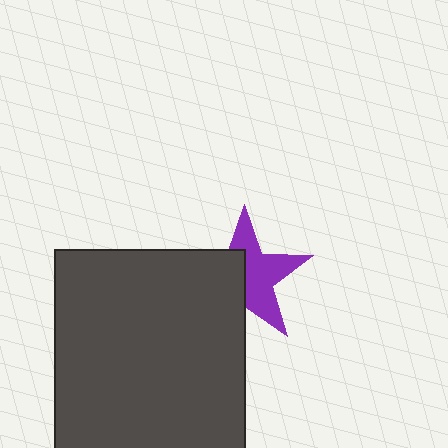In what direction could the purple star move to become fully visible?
The purple star could move right. That would shift it out from behind the dark gray rectangle entirely.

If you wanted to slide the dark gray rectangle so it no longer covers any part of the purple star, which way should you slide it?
Slide it left — that is the most direct way to separate the two shapes.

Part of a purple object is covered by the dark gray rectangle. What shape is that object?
It is a star.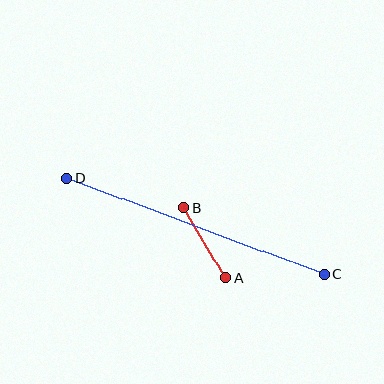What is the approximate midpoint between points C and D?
The midpoint is at approximately (195, 226) pixels.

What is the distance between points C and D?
The distance is approximately 275 pixels.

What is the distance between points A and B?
The distance is approximately 81 pixels.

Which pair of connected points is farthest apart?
Points C and D are farthest apart.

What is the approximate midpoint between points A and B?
The midpoint is at approximately (205, 243) pixels.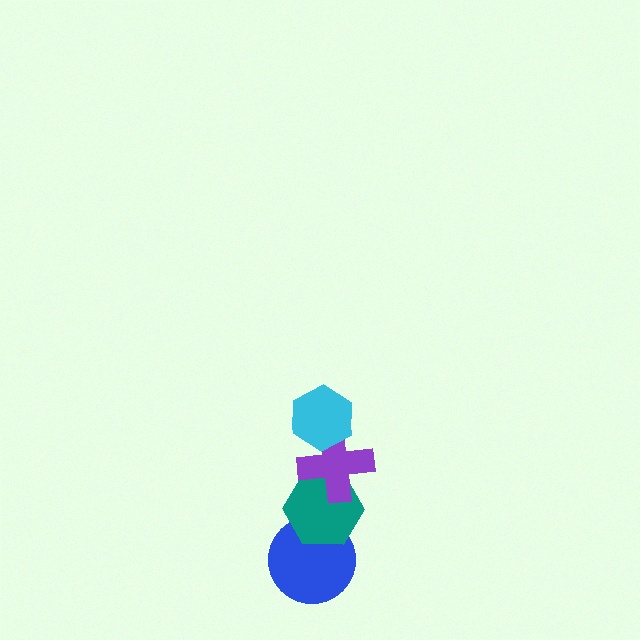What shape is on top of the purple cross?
The cyan hexagon is on top of the purple cross.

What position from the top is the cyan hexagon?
The cyan hexagon is 1st from the top.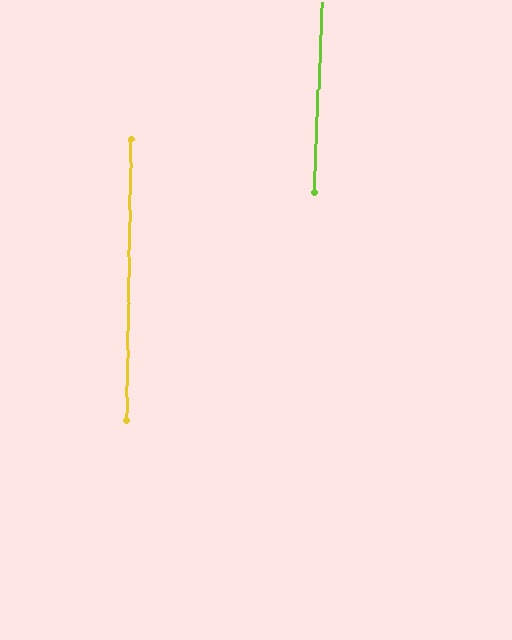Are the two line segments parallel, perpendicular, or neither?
Parallel — their directions differ by only 1.3°.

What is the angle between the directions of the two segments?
Approximately 1 degree.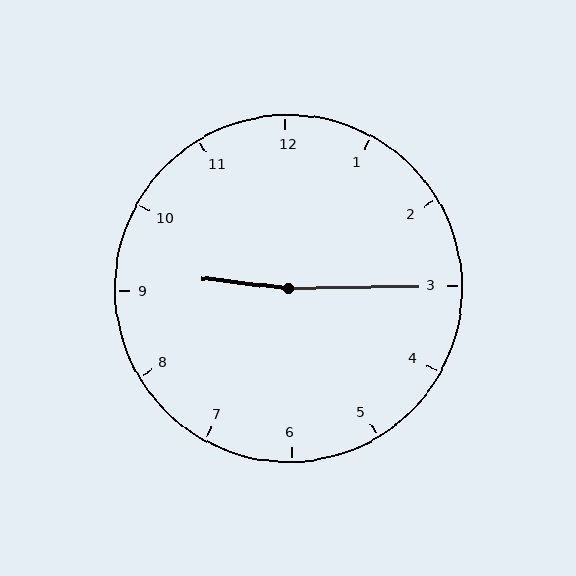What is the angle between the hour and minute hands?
Approximately 172 degrees.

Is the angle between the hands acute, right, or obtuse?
It is obtuse.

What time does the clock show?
9:15.